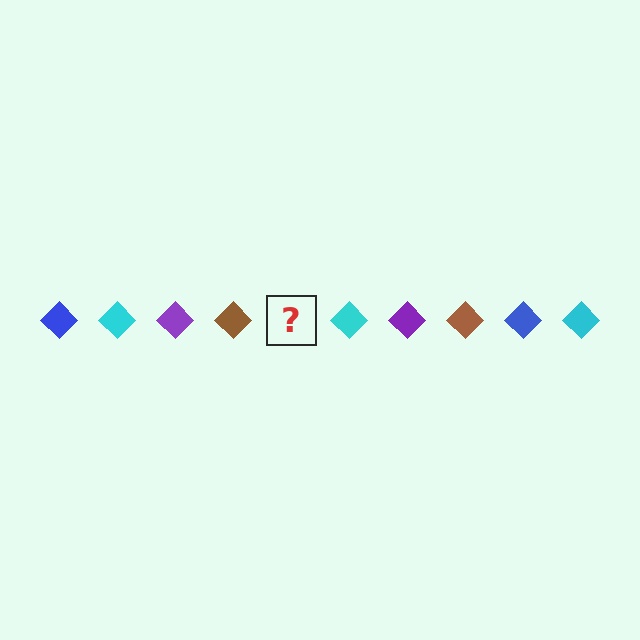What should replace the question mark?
The question mark should be replaced with a blue diamond.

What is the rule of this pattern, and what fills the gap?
The rule is that the pattern cycles through blue, cyan, purple, brown diamonds. The gap should be filled with a blue diamond.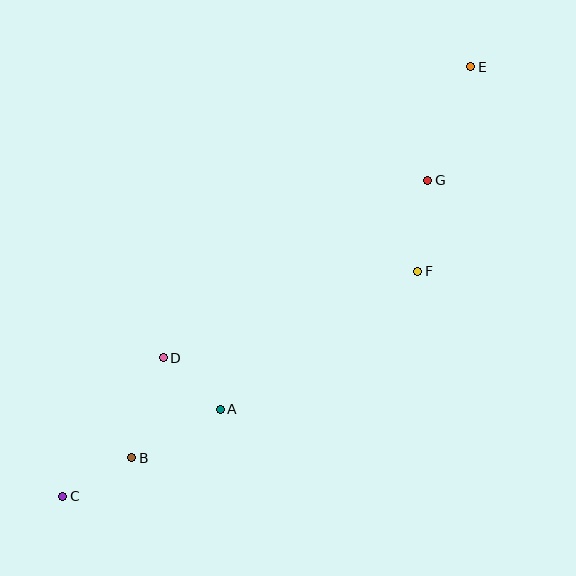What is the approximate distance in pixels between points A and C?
The distance between A and C is approximately 180 pixels.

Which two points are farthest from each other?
Points C and E are farthest from each other.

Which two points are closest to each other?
Points A and D are closest to each other.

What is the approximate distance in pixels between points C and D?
The distance between C and D is approximately 171 pixels.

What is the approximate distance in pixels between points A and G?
The distance between A and G is approximately 309 pixels.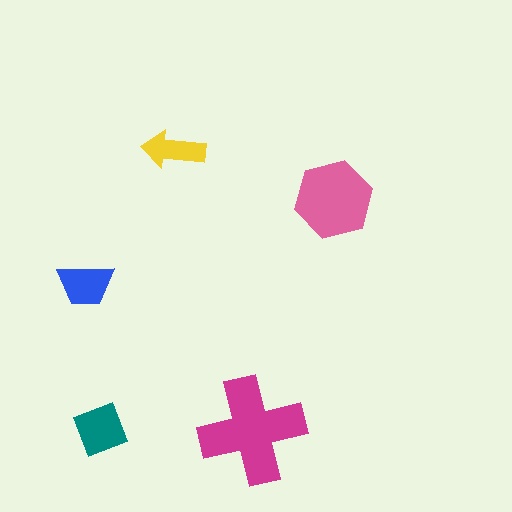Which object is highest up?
The yellow arrow is topmost.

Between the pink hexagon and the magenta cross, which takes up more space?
The magenta cross.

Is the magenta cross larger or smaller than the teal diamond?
Larger.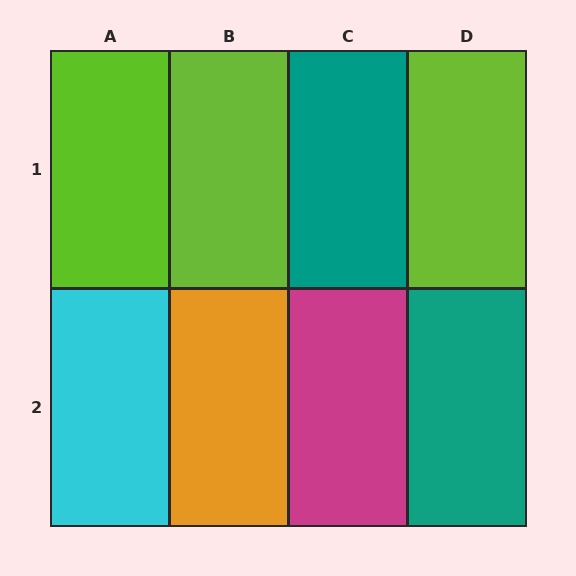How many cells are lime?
3 cells are lime.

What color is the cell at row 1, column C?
Teal.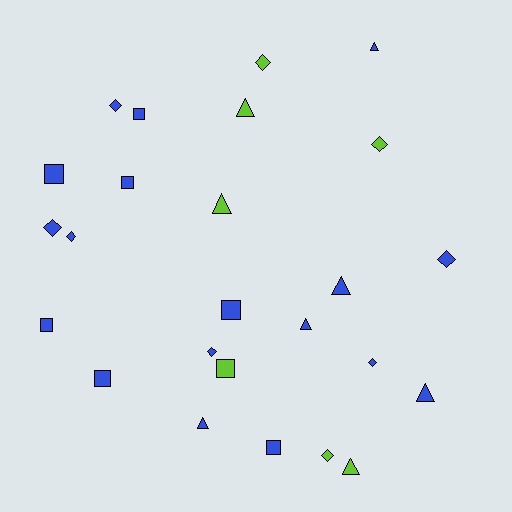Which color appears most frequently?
Blue, with 18 objects.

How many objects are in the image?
There are 25 objects.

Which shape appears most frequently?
Diamond, with 9 objects.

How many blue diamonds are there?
There are 6 blue diamonds.